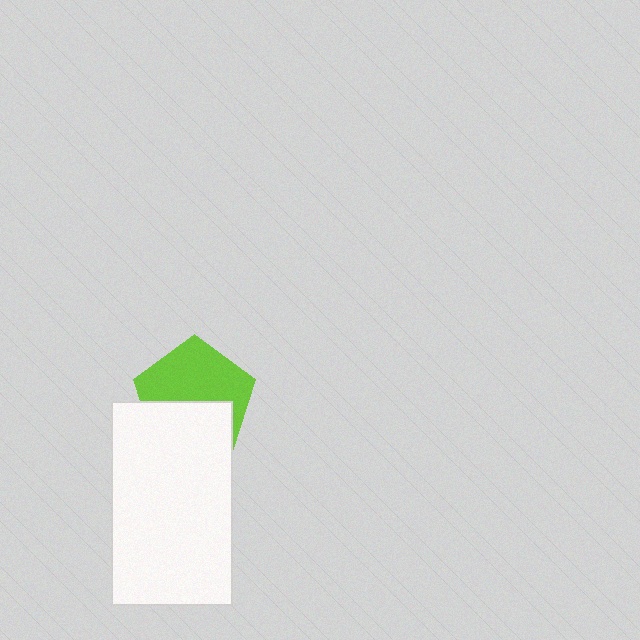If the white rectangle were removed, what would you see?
You would see the complete lime pentagon.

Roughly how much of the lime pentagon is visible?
About half of it is visible (roughly 57%).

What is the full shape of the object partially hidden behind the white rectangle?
The partially hidden object is a lime pentagon.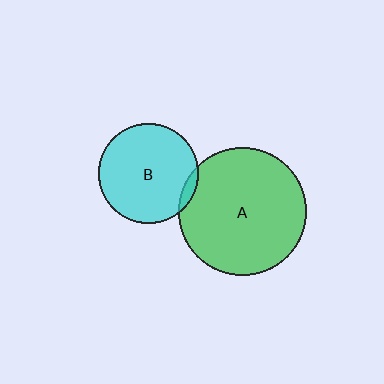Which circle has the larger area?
Circle A (green).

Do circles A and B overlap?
Yes.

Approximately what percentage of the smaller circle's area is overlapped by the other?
Approximately 5%.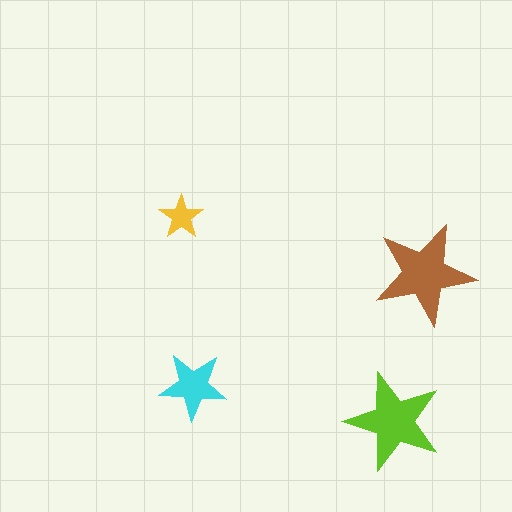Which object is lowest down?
The lime star is bottommost.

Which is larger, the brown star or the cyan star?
The brown one.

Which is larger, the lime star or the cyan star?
The lime one.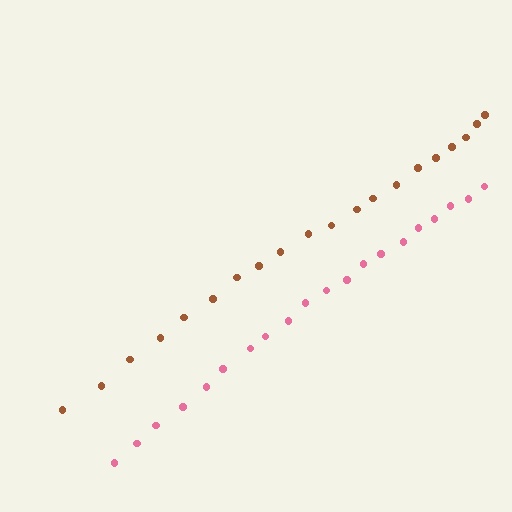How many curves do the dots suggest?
There are 2 distinct paths.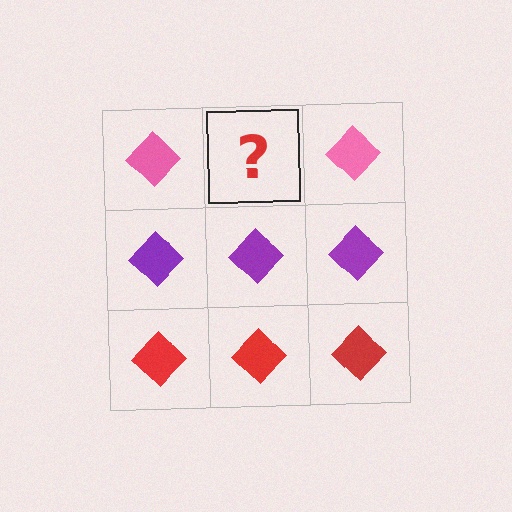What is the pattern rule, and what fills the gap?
The rule is that each row has a consistent color. The gap should be filled with a pink diamond.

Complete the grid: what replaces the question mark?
The question mark should be replaced with a pink diamond.